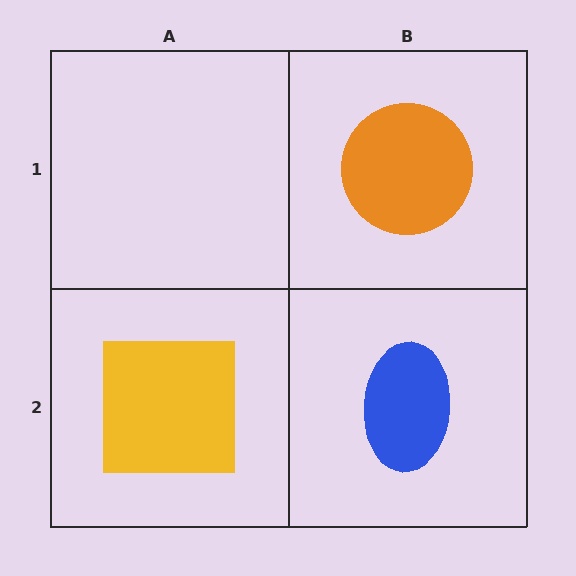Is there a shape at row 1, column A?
No, that cell is empty.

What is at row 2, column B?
A blue ellipse.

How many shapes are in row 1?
1 shape.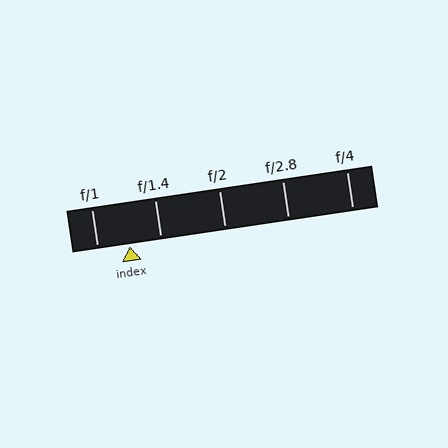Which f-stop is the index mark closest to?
The index mark is closest to f/1.4.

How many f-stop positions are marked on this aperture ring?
There are 5 f-stop positions marked.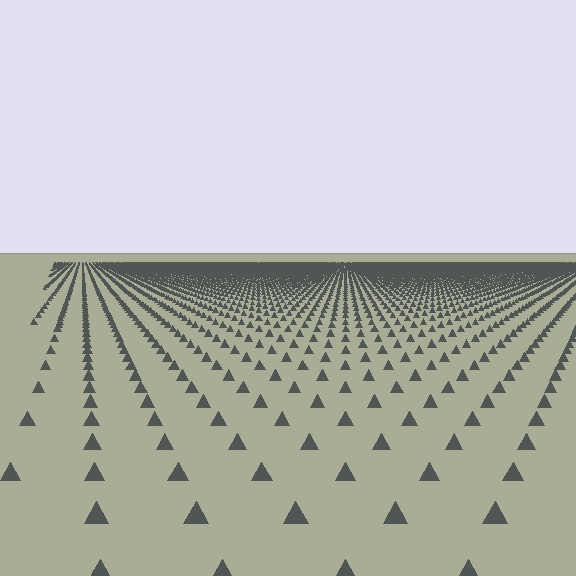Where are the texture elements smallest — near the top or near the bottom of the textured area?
Near the top.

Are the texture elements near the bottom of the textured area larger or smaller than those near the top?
Larger. Near the bottom, elements are closer to the viewer and appear at a bigger on-screen size.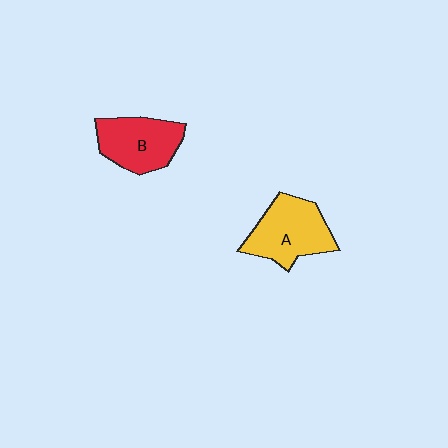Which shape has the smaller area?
Shape B (red).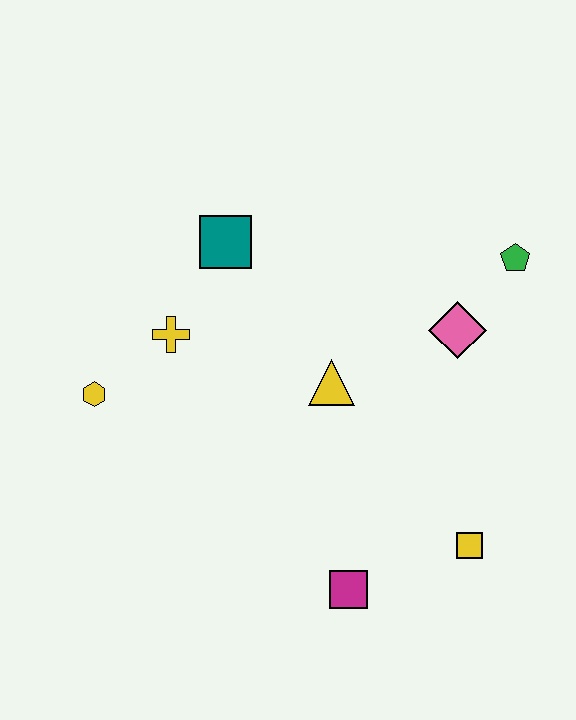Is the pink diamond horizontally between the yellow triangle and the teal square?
No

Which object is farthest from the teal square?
The yellow square is farthest from the teal square.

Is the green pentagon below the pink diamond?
No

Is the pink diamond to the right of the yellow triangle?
Yes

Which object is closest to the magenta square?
The yellow square is closest to the magenta square.